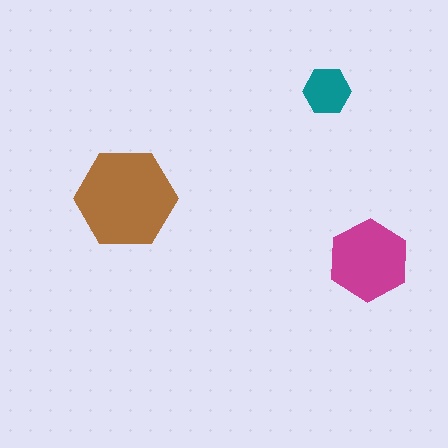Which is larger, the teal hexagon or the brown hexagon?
The brown one.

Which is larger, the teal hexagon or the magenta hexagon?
The magenta one.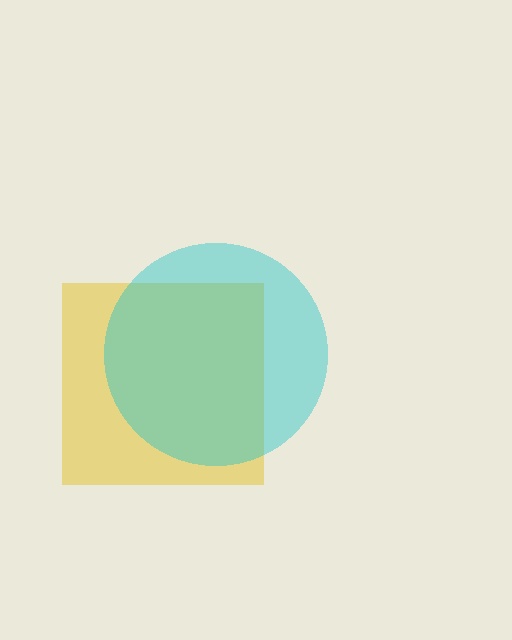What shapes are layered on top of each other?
The layered shapes are: a yellow square, a cyan circle.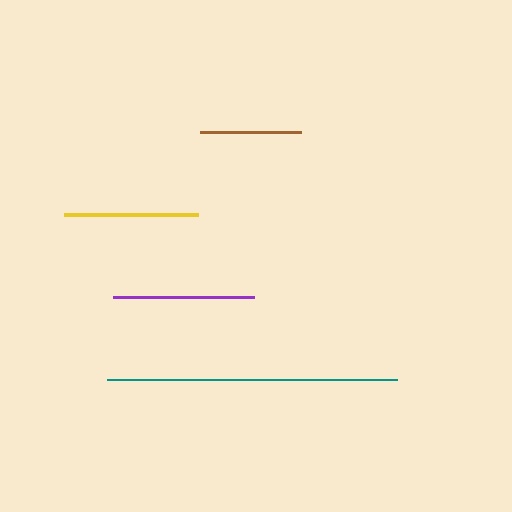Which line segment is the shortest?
The brown line is the shortest at approximately 101 pixels.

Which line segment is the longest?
The teal line is the longest at approximately 290 pixels.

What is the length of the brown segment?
The brown segment is approximately 101 pixels long.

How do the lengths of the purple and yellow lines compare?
The purple and yellow lines are approximately the same length.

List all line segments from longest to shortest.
From longest to shortest: teal, purple, yellow, brown.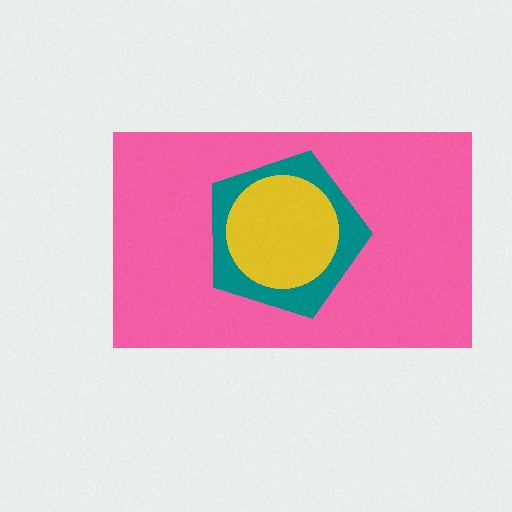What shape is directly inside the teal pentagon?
The yellow circle.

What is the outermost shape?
The pink rectangle.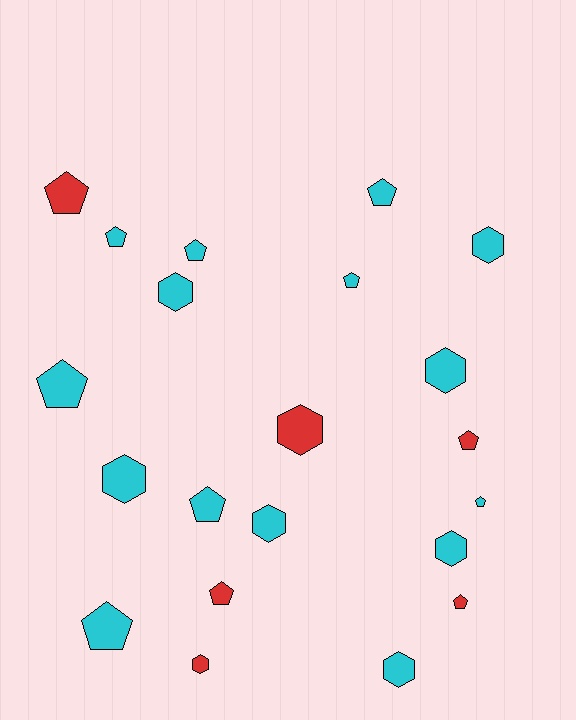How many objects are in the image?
There are 21 objects.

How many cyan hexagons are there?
There are 7 cyan hexagons.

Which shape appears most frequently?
Pentagon, with 12 objects.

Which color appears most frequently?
Cyan, with 15 objects.